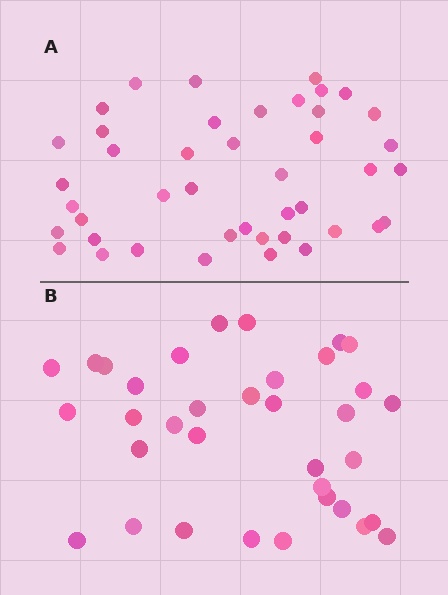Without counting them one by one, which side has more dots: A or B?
Region A (the top region) has more dots.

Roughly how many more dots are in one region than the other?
Region A has roughly 8 or so more dots than region B.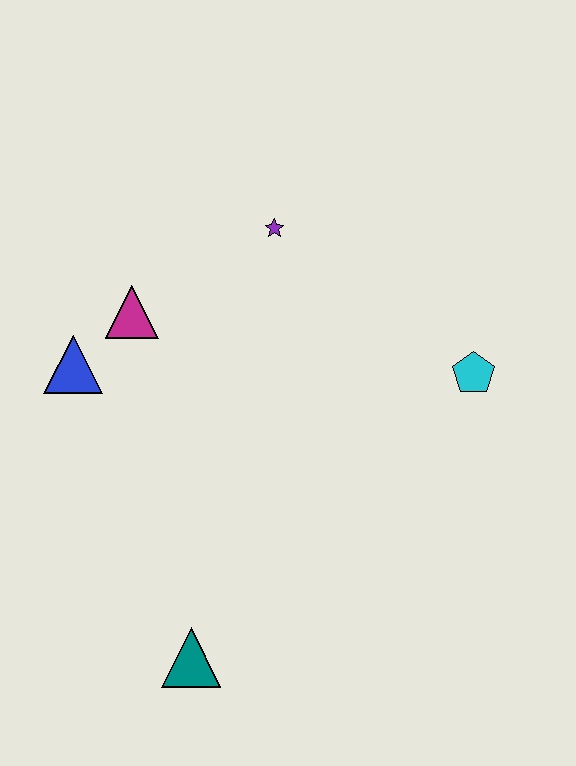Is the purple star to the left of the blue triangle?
No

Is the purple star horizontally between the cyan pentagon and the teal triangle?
Yes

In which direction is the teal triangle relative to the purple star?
The teal triangle is below the purple star.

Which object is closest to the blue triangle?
The magenta triangle is closest to the blue triangle.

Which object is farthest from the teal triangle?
The purple star is farthest from the teal triangle.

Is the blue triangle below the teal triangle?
No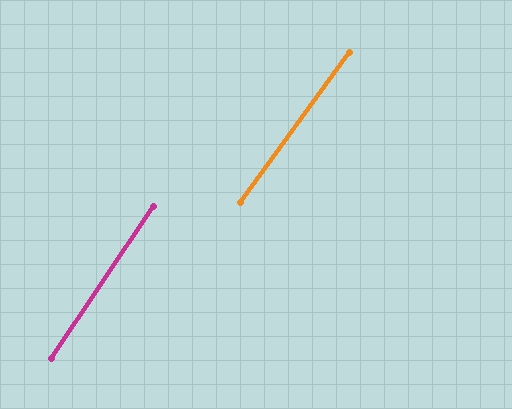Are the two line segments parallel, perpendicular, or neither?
Parallel — their directions differ by only 2.0°.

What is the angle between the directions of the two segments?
Approximately 2 degrees.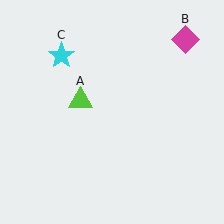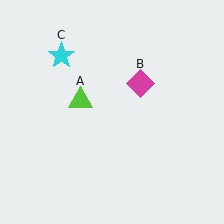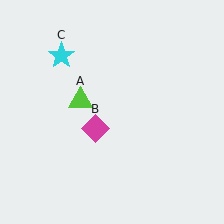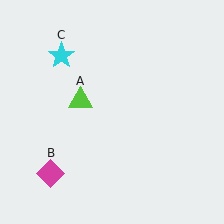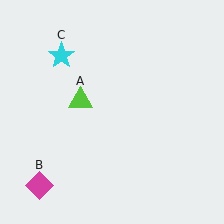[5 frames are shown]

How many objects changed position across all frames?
1 object changed position: magenta diamond (object B).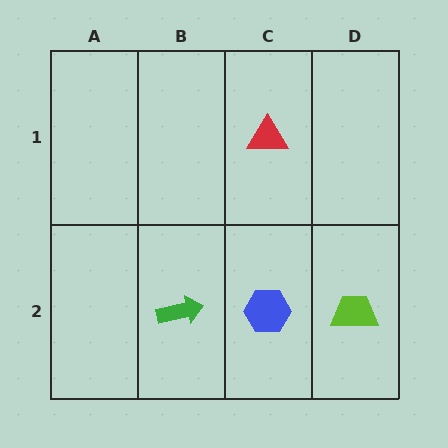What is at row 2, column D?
A lime trapezoid.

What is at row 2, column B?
A green arrow.